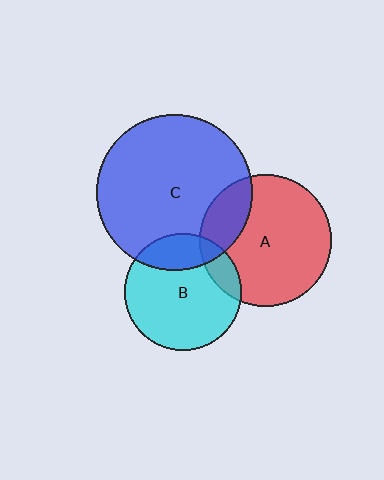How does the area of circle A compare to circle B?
Approximately 1.3 times.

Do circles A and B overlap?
Yes.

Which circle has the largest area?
Circle C (blue).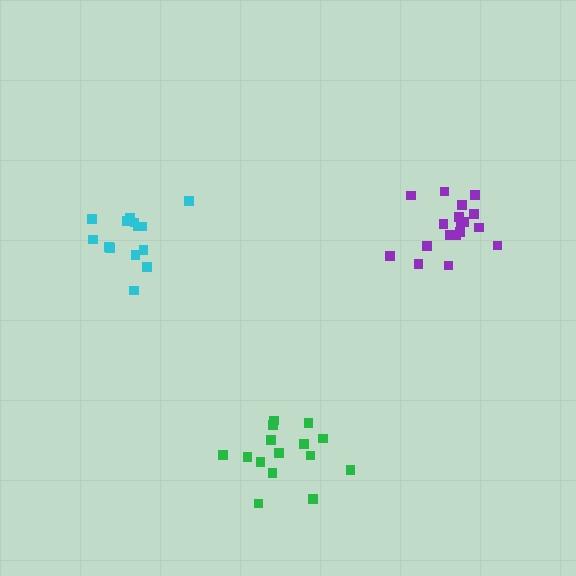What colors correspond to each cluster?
The clusters are colored: purple, cyan, green.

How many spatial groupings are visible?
There are 3 spatial groupings.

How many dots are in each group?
Group 1: 18 dots, Group 2: 14 dots, Group 3: 15 dots (47 total).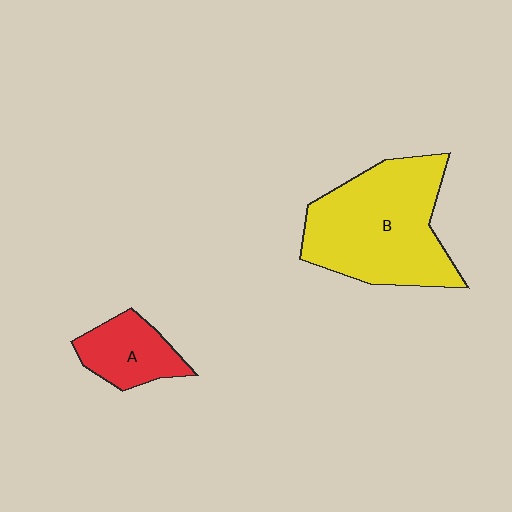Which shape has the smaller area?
Shape A (red).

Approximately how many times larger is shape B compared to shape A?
Approximately 2.6 times.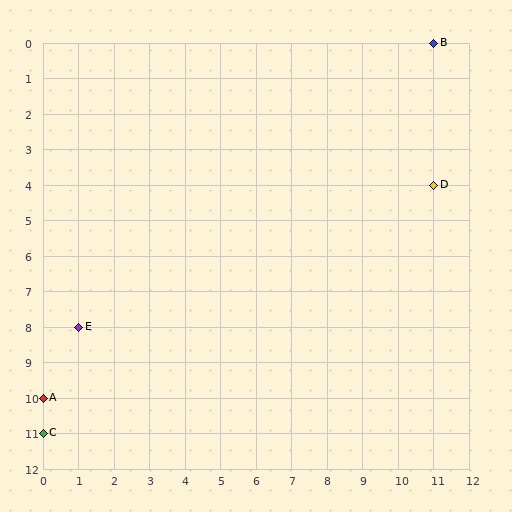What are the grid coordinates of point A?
Point A is at grid coordinates (0, 10).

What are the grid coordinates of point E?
Point E is at grid coordinates (1, 8).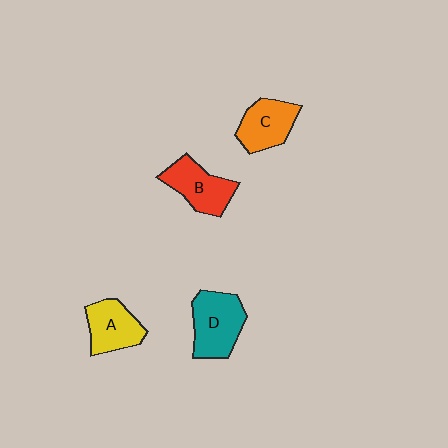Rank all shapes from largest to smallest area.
From largest to smallest: D (teal), B (red), C (orange), A (yellow).